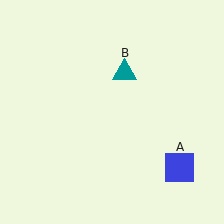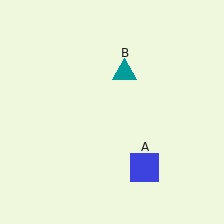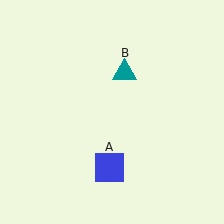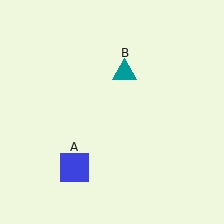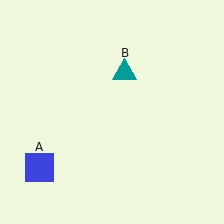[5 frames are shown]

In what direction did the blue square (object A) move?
The blue square (object A) moved left.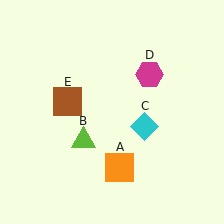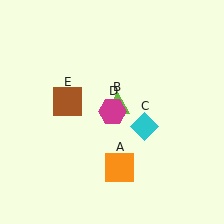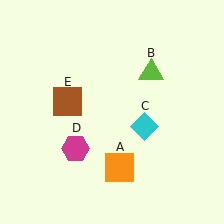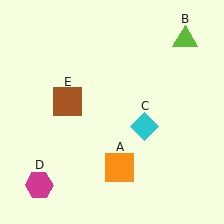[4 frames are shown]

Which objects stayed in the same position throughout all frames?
Orange square (object A) and cyan diamond (object C) and brown square (object E) remained stationary.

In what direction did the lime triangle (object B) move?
The lime triangle (object B) moved up and to the right.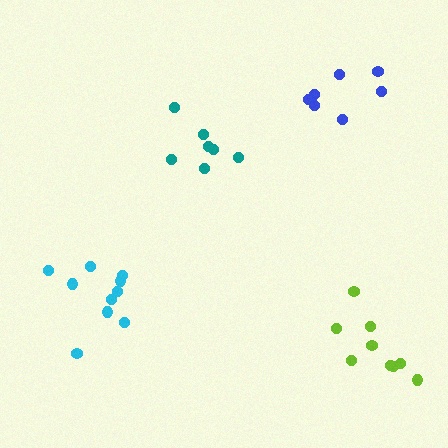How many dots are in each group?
Group 1: 9 dots, Group 2: 7 dots, Group 3: 10 dots, Group 4: 7 dots (33 total).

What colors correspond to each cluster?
The clusters are colored: lime, teal, cyan, blue.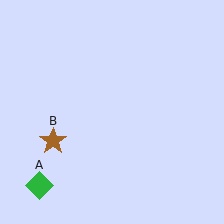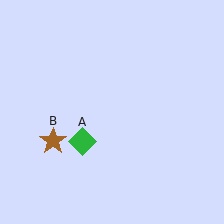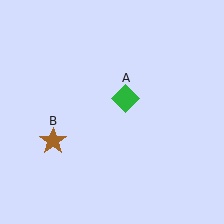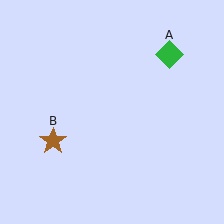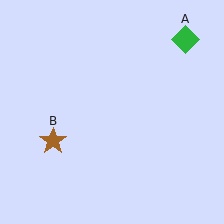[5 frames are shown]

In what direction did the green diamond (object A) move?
The green diamond (object A) moved up and to the right.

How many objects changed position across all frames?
1 object changed position: green diamond (object A).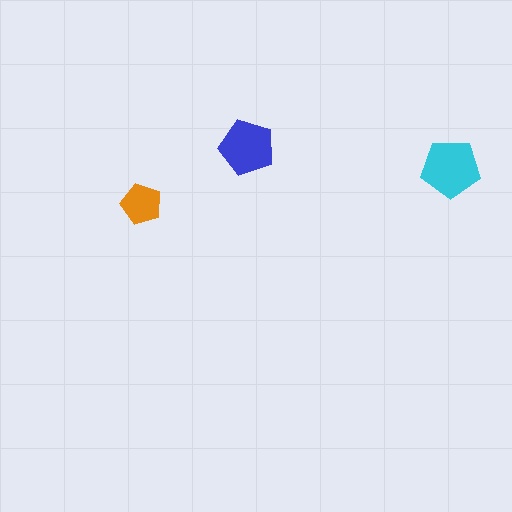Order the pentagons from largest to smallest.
the cyan one, the blue one, the orange one.